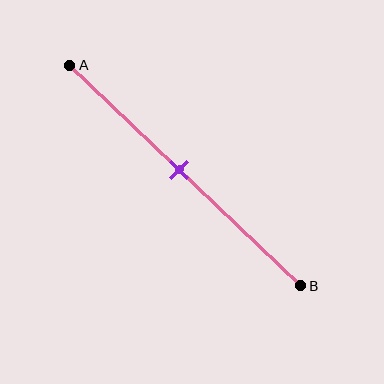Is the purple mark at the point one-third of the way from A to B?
No, the mark is at about 45% from A, not at the 33% one-third point.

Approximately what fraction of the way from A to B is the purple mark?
The purple mark is approximately 45% of the way from A to B.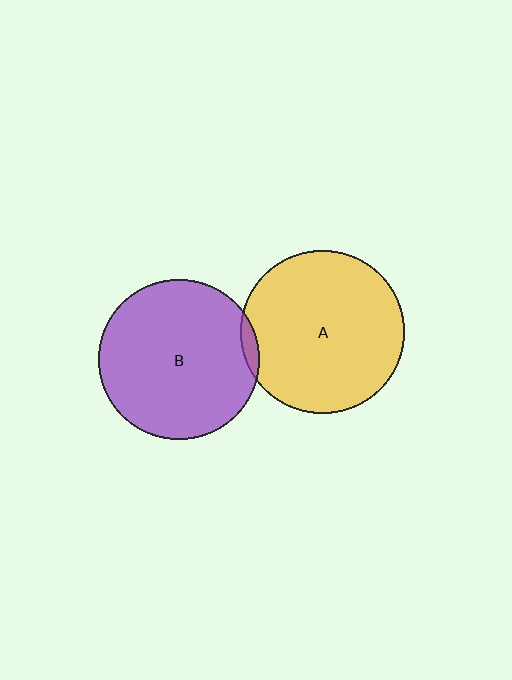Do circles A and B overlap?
Yes.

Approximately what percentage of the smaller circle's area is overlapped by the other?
Approximately 5%.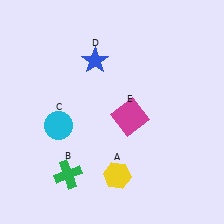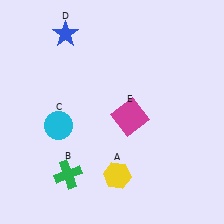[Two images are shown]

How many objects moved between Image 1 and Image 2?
1 object moved between the two images.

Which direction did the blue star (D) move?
The blue star (D) moved left.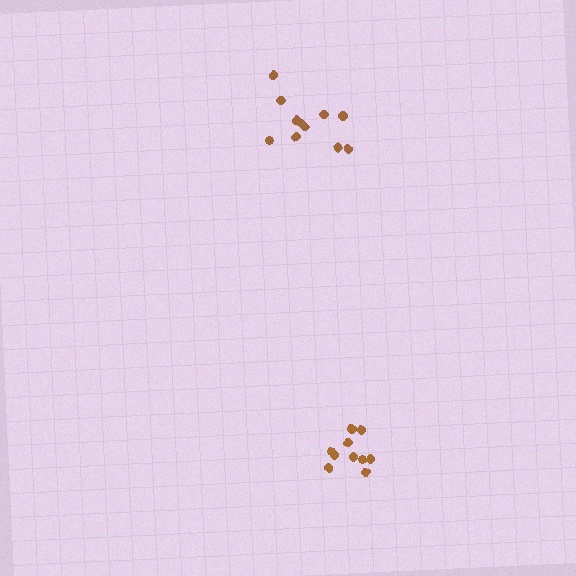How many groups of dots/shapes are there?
There are 2 groups.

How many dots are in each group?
Group 1: 10 dots, Group 2: 11 dots (21 total).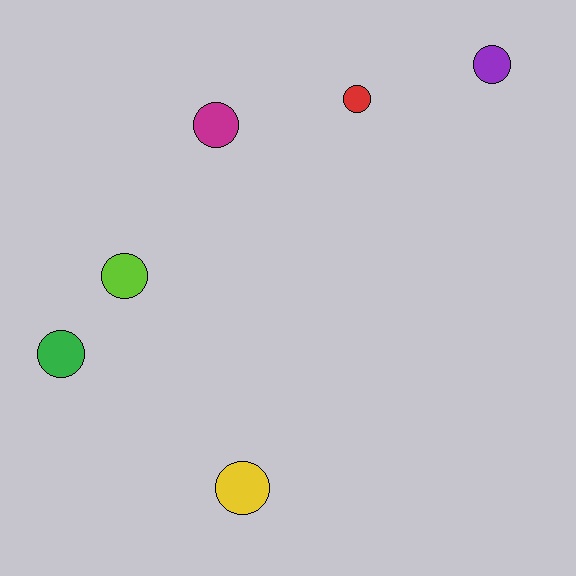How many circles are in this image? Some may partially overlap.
There are 6 circles.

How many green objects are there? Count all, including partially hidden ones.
There is 1 green object.